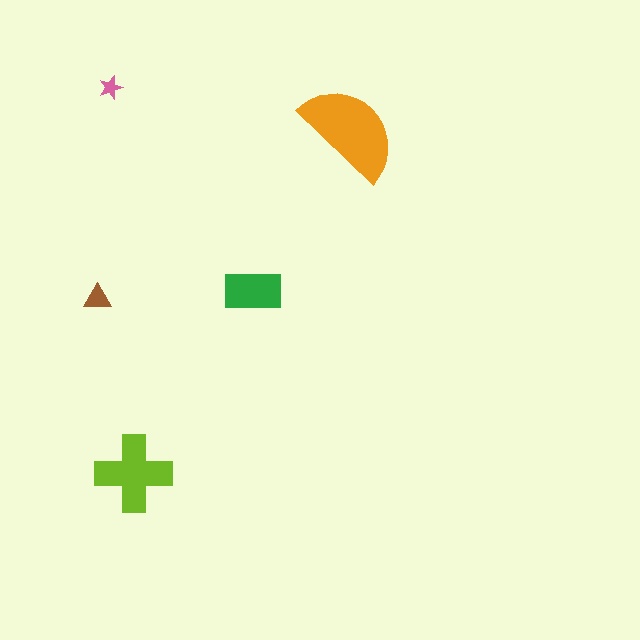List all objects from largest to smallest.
The orange semicircle, the lime cross, the green rectangle, the brown triangle, the pink star.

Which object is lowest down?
The lime cross is bottommost.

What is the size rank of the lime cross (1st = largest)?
2nd.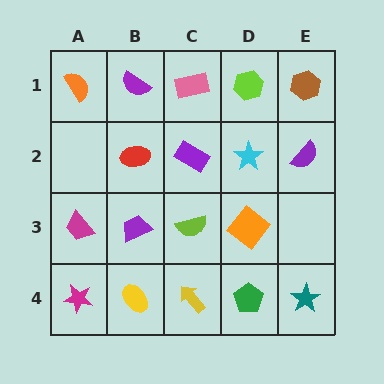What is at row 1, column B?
A purple semicircle.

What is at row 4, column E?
A teal star.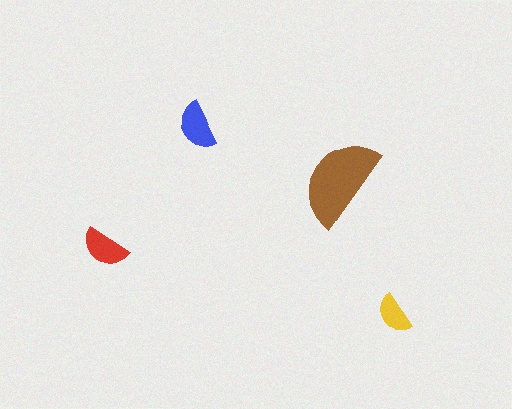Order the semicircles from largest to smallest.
the brown one, the blue one, the red one, the yellow one.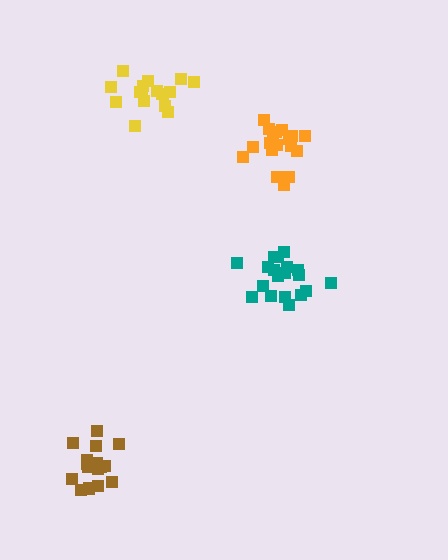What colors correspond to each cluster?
The clusters are colored: teal, brown, orange, yellow.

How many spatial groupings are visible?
There are 4 spatial groupings.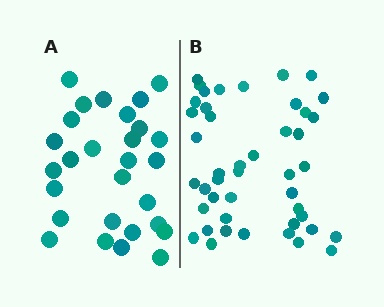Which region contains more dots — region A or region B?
Region B (the right region) has more dots.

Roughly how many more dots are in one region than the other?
Region B has approximately 15 more dots than region A.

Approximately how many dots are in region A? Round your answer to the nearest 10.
About 30 dots. (The exact count is 28, which rounds to 30.)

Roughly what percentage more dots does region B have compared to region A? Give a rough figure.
About 60% more.